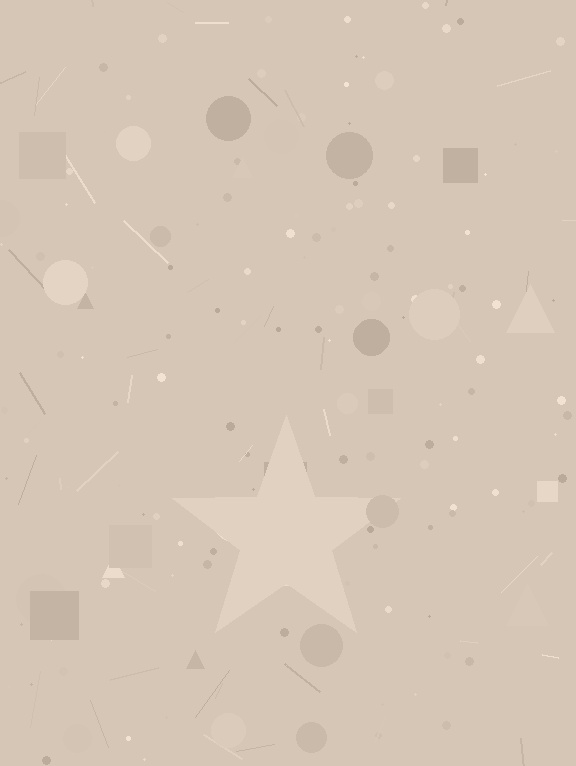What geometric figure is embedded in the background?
A star is embedded in the background.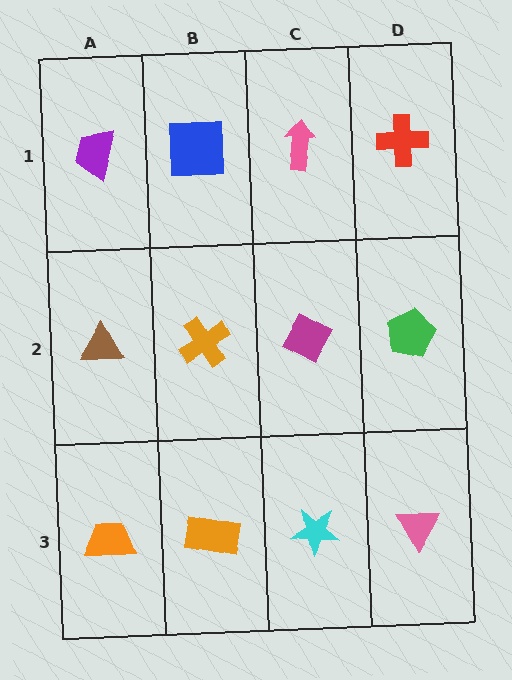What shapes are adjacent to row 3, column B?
An orange cross (row 2, column B), an orange trapezoid (row 3, column A), a cyan star (row 3, column C).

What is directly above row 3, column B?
An orange cross.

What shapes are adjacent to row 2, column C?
A pink arrow (row 1, column C), a cyan star (row 3, column C), an orange cross (row 2, column B), a green pentagon (row 2, column D).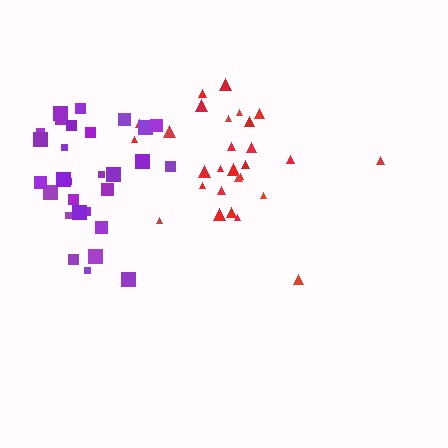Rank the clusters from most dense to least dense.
purple, red.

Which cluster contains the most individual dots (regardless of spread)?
Purple (29).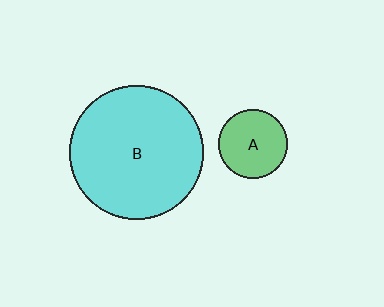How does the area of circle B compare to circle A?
Approximately 3.7 times.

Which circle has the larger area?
Circle B (cyan).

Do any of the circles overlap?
No, none of the circles overlap.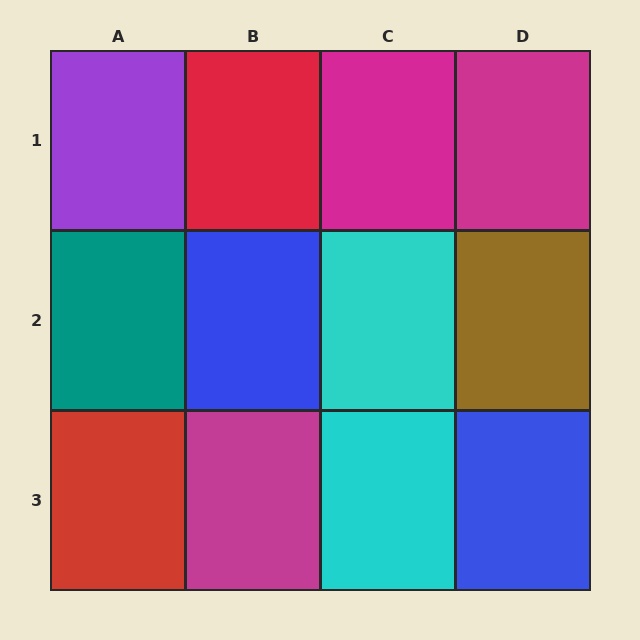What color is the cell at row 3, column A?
Red.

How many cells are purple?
1 cell is purple.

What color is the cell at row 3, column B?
Magenta.